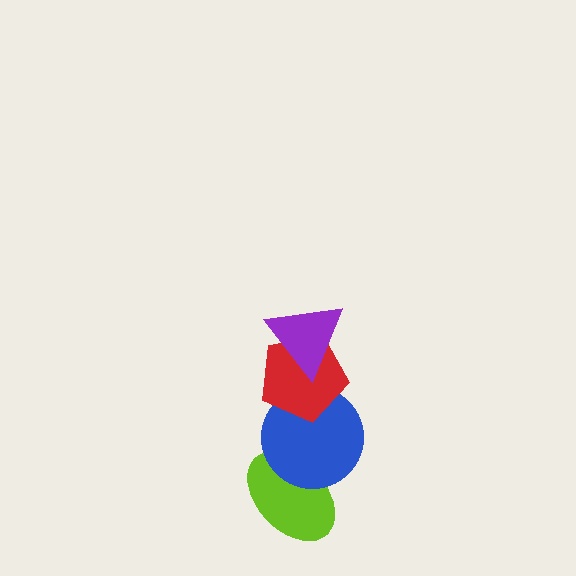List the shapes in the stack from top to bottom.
From top to bottom: the purple triangle, the red pentagon, the blue circle, the lime ellipse.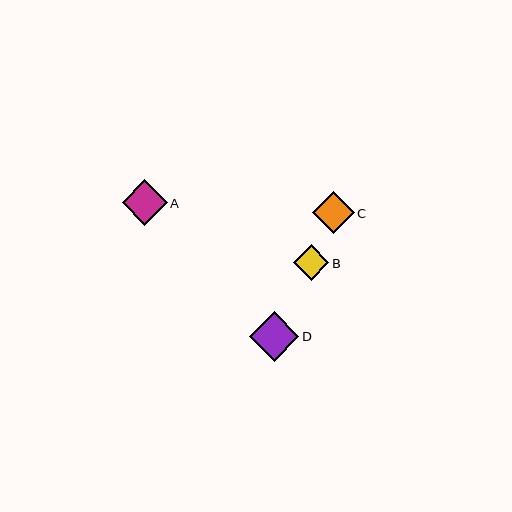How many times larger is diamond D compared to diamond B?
Diamond D is approximately 1.4 times the size of diamond B.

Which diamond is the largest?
Diamond D is the largest with a size of approximately 50 pixels.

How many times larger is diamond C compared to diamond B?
Diamond C is approximately 1.2 times the size of diamond B.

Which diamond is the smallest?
Diamond B is the smallest with a size of approximately 36 pixels.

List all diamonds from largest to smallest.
From largest to smallest: D, A, C, B.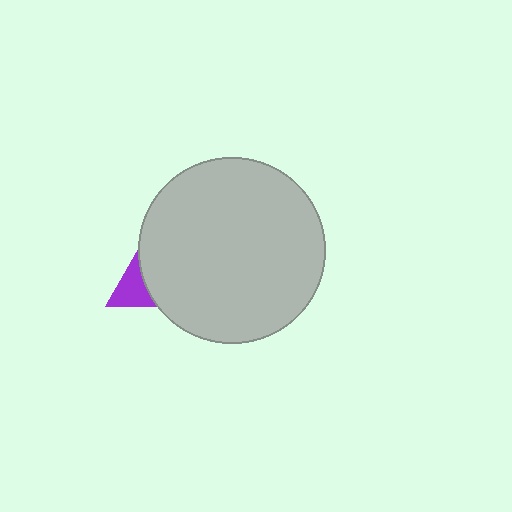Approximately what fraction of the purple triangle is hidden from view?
Roughly 65% of the purple triangle is hidden behind the light gray circle.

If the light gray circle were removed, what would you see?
You would see the complete purple triangle.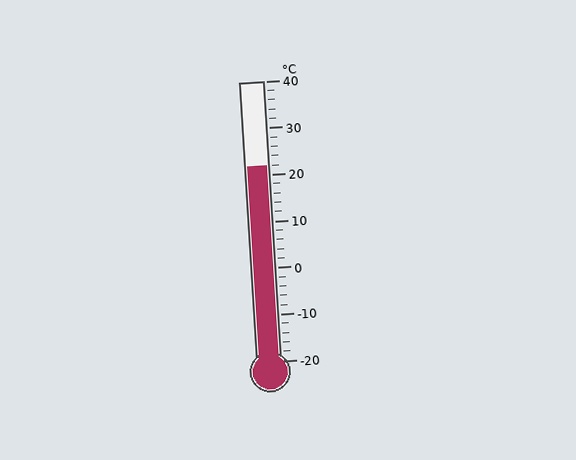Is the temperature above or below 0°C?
The temperature is above 0°C.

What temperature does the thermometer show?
The thermometer shows approximately 22°C.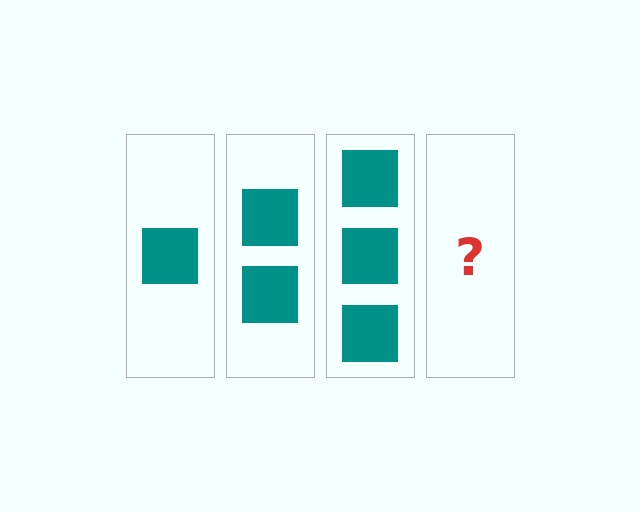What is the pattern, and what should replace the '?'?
The pattern is that each step adds one more square. The '?' should be 4 squares.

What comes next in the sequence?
The next element should be 4 squares.